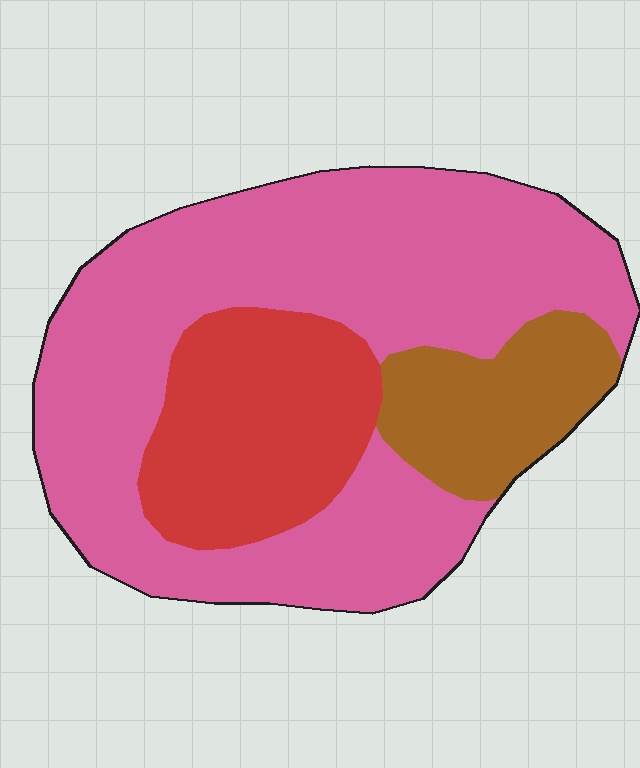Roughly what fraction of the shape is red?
Red covers about 20% of the shape.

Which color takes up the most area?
Pink, at roughly 65%.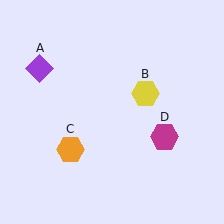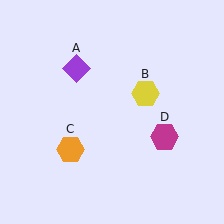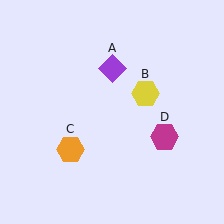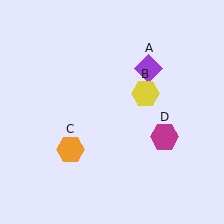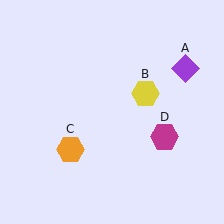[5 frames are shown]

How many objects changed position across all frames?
1 object changed position: purple diamond (object A).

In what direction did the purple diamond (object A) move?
The purple diamond (object A) moved right.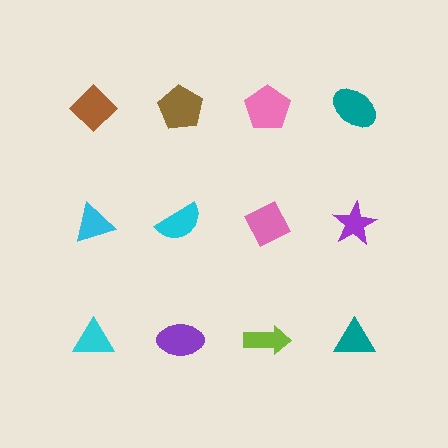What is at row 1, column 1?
A brown diamond.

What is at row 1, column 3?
A pink pentagon.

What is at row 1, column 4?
A teal ellipse.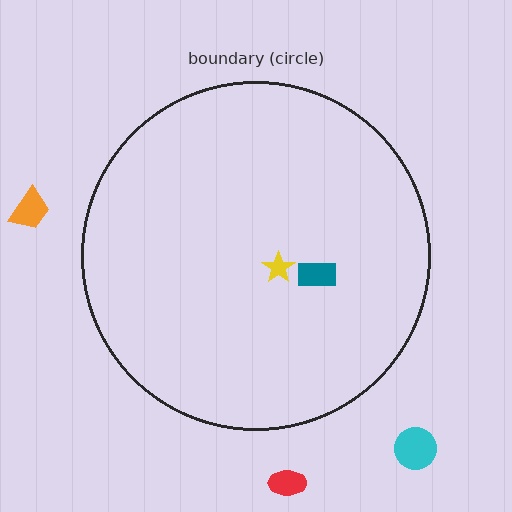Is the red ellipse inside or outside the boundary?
Outside.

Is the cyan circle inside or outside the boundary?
Outside.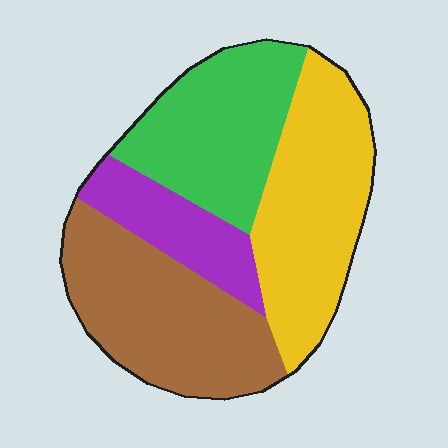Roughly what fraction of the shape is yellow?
Yellow covers 30% of the shape.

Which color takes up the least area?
Purple, at roughly 15%.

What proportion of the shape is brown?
Brown covers around 30% of the shape.